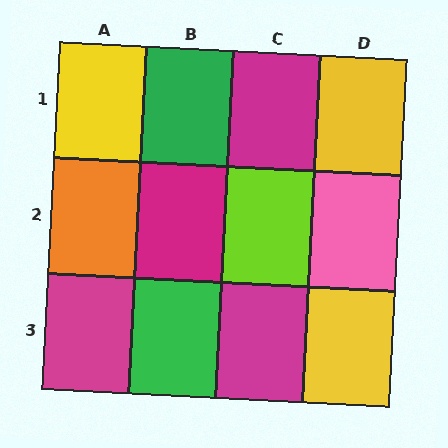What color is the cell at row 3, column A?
Magenta.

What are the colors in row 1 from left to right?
Yellow, green, magenta, yellow.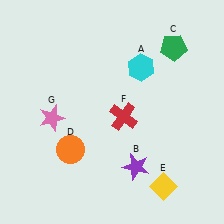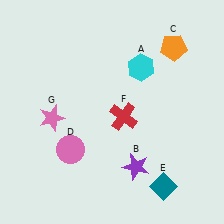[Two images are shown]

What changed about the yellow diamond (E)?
In Image 1, E is yellow. In Image 2, it changed to teal.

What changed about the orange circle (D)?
In Image 1, D is orange. In Image 2, it changed to pink.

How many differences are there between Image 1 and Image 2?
There are 3 differences between the two images.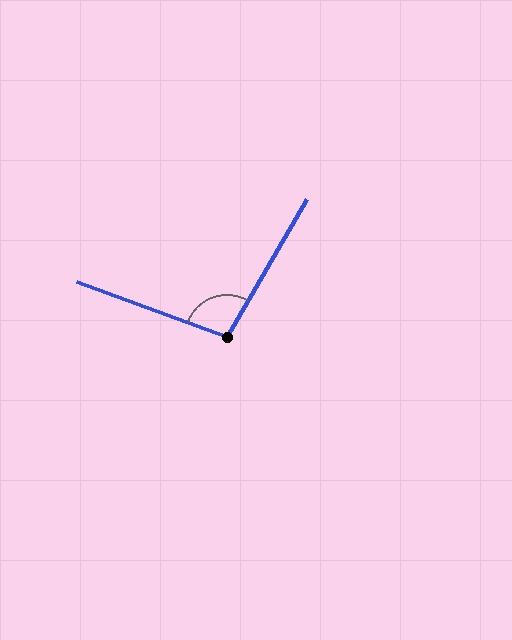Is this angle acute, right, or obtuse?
It is obtuse.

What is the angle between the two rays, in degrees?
Approximately 100 degrees.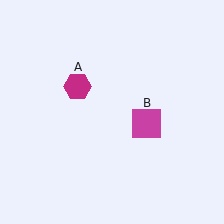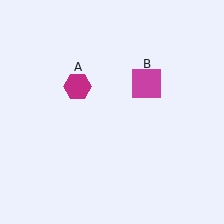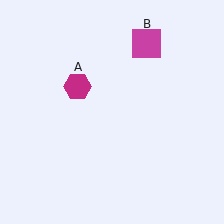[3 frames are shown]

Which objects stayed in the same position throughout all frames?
Magenta hexagon (object A) remained stationary.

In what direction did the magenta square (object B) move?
The magenta square (object B) moved up.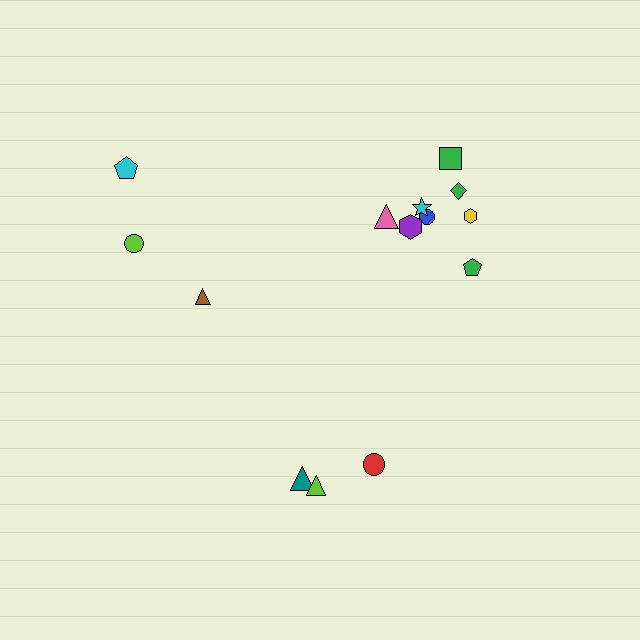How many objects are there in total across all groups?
There are 14 objects.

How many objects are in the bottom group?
There are 3 objects.